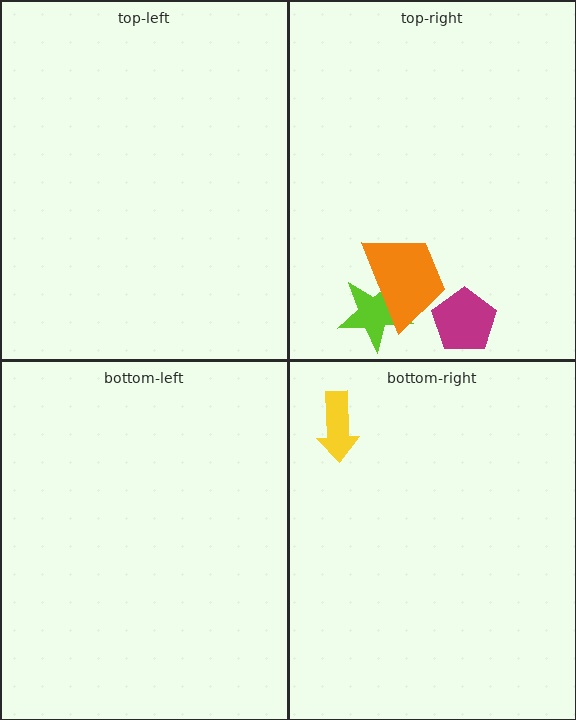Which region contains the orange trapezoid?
The top-right region.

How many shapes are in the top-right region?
3.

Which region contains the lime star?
The top-right region.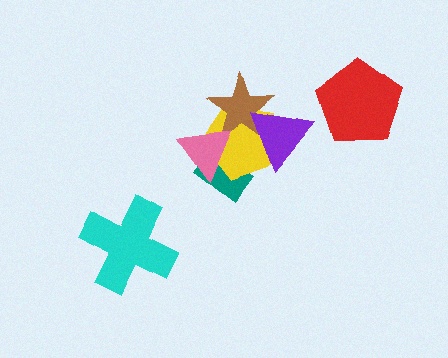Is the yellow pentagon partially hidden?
Yes, it is partially covered by another shape.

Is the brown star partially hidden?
Yes, it is partially covered by another shape.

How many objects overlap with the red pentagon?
0 objects overlap with the red pentagon.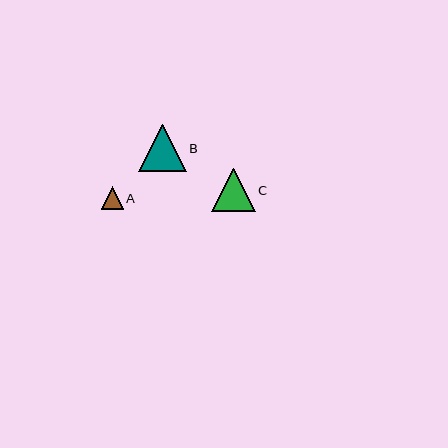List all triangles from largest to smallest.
From largest to smallest: B, C, A.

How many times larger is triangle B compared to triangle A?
Triangle B is approximately 2.1 times the size of triangle A.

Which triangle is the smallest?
Triangle A is the smallest with a size of approximately 22 pixels.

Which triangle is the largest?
Triangle B is the largest with a size of approximately 48 pixels.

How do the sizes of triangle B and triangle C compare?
Triangle B and triangle C are approximately the same size.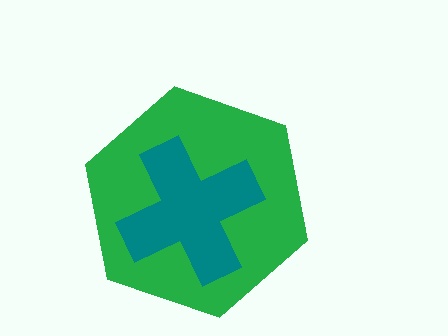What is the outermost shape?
The green hexagon.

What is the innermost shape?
The teal cross.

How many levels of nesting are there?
2.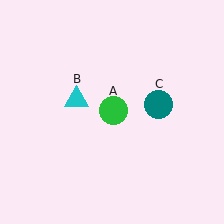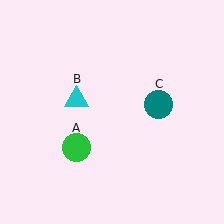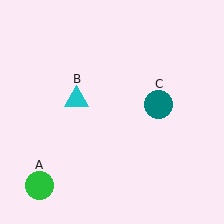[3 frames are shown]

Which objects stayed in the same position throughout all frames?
Cyan triangle (object B) and teal circle (object C) remained stationary.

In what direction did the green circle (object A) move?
The green circle (object A) moved down and to the left.